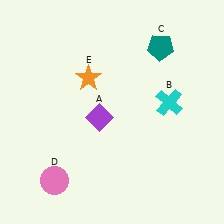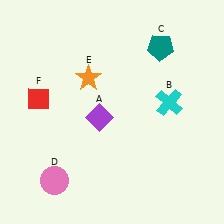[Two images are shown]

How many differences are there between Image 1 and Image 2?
There is 1 difference between the two images.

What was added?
A red diamond (F) was added in Image 2.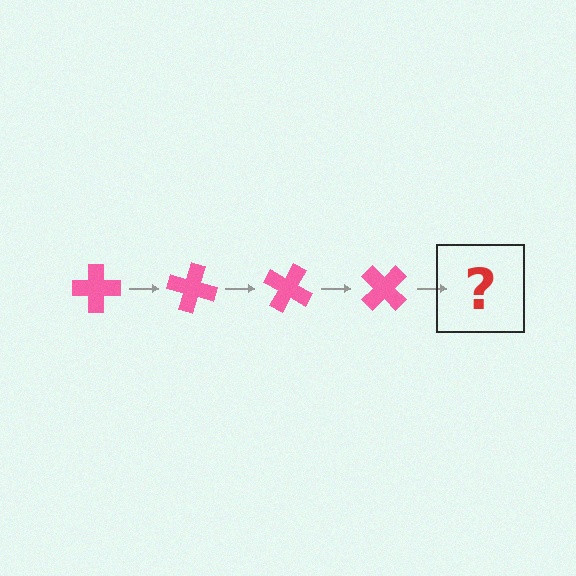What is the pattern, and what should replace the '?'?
The pattern is that the cross rotates 15 degrees each step. The '?' should be a pink cross rotated 60 degrees.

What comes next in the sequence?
The next element should be a pink cross rotated 60 degrees.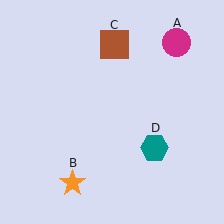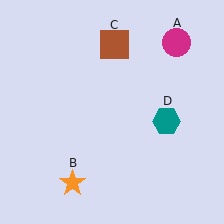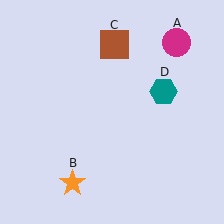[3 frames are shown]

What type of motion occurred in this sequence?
The teal hexagon (object D) rotated counterclockwise around the center of the scene.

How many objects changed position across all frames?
1 object changed position: teal hexagon (object D).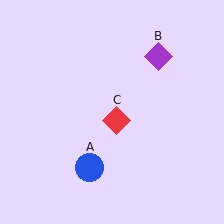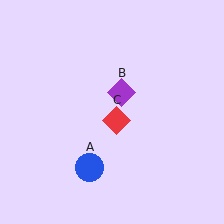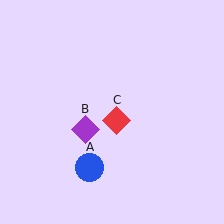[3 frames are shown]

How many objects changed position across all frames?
1 object changed position: purple diamond (object B).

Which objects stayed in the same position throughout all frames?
Blue circle (object A) and red diamond (object C) remained stationary.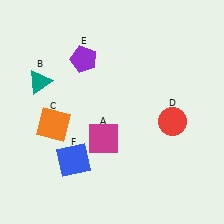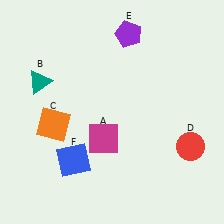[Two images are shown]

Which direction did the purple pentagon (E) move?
The purple pentagon (E) moved right.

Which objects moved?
The objects that moved are: the red circle (D), the purple pentagon (E).